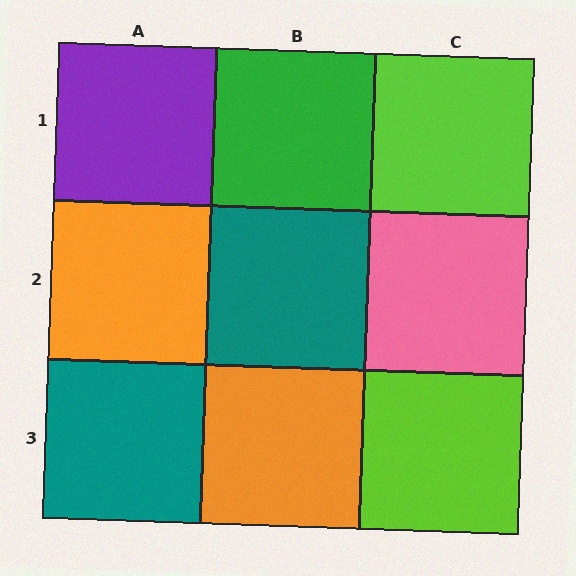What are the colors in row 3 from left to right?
Teal, orange, lime.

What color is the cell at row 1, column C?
Lime.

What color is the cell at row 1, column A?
Purple.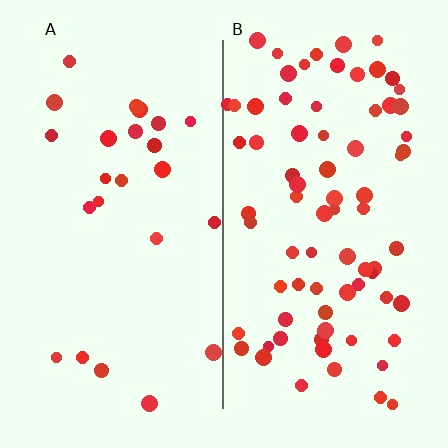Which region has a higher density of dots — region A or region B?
B (the right).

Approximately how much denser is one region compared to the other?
Approximately 3.1× — region B over region A.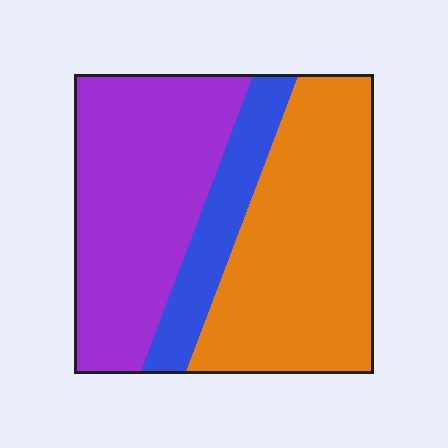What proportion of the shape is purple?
Purple covers roughly 40% of the shape.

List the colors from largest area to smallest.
From largest to smallest: orange, purple, blue.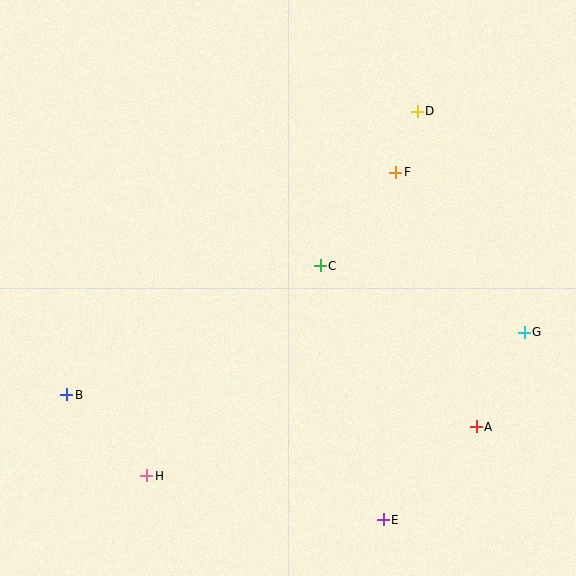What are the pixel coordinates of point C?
Point C is at (320, 266).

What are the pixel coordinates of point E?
Point E is at (383, 520).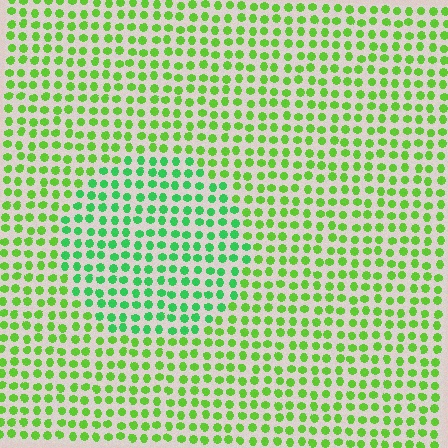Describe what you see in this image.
The image is filled with small lime elements in a uniform arrangement. A circle-shaped region is visible where the elements are tinted to a slightly different hue, forming a subtle color boundary.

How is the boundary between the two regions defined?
The boundary is defined purely by a slight shift in hue (about 32 degrees). Spacing, size, and orientation are identical on both sides.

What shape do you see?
I see a circle.